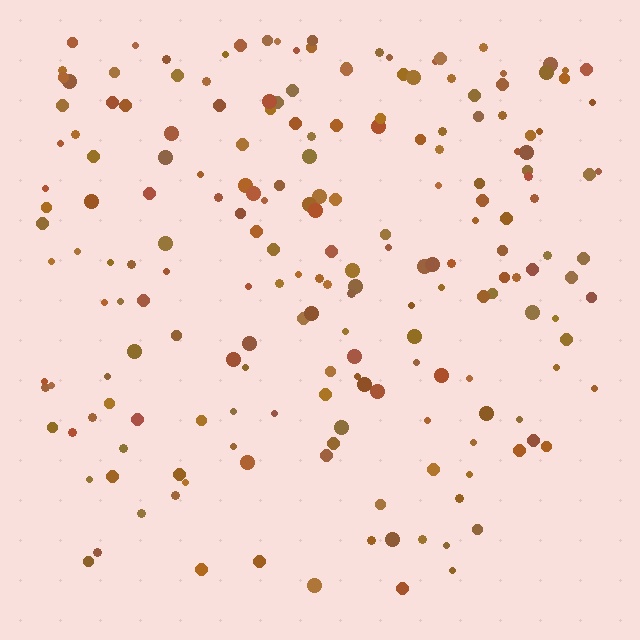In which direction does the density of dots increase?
From bottom to top, with the top side densest.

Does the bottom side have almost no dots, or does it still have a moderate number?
Still a moderate number, just noticeably fewer than the top.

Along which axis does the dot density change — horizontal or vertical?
Vertical.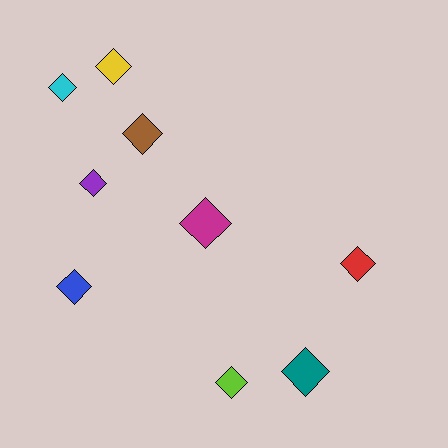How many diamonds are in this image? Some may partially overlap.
There are 9 diamonds.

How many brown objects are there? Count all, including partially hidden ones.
There is 1 brown object.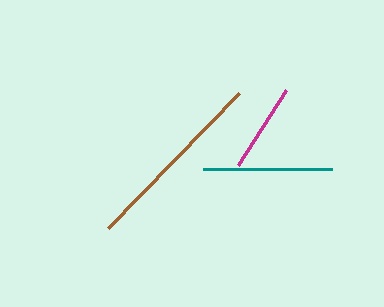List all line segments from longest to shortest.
From longest to shortest: brown, teal, magenta.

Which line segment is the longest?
The brown line is the longest at approximately 188 pixels.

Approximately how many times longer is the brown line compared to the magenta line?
The brown line is approximately 2.1 times the length of the magenta line.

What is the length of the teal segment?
The teal segment is approximately 129 pixels long.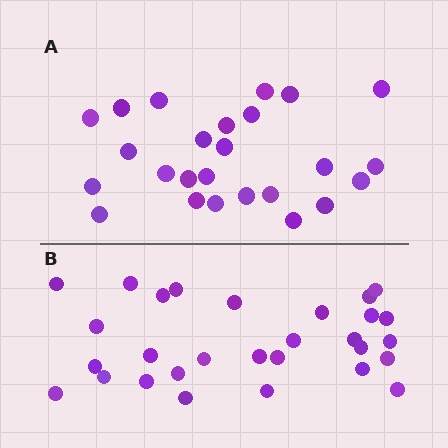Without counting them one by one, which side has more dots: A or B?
Region B (the bottom region) has more dots.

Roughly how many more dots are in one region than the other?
Region B has about 4 more dots than region A.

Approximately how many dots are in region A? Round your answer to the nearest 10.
About 20 dots. (The exact count is 25, which rounds to 20.)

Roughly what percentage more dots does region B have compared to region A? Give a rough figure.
About 15% more.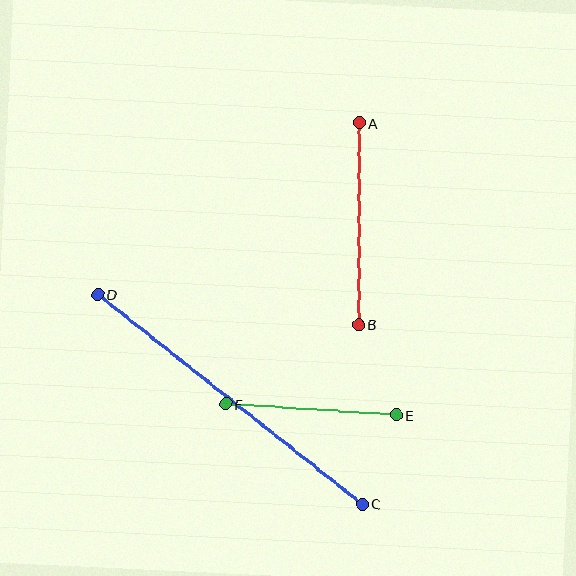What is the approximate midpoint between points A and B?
The midpoint is at approximately (359, 224) pixels.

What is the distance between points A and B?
The distance is approximately 202 pixels.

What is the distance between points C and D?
The distance is approximately 338 pixels.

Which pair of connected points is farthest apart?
Points C and D are farthest apart.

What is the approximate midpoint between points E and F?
The midpoint is at approximately (311, 410) pixels.